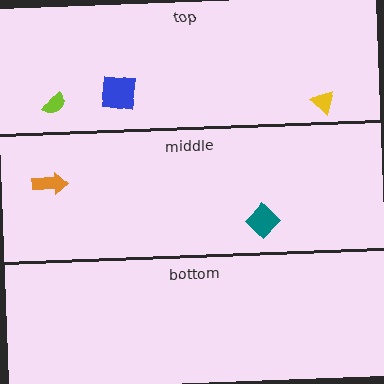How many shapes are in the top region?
3.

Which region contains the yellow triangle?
The top region.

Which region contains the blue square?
The top region.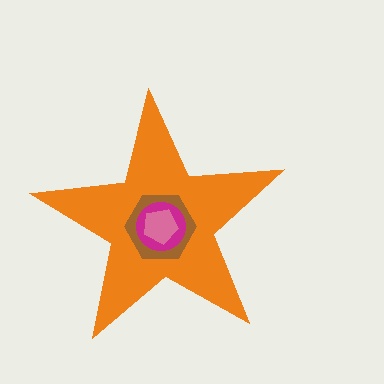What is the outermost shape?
The orange star.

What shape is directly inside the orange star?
The brown hexagon.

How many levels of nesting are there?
4.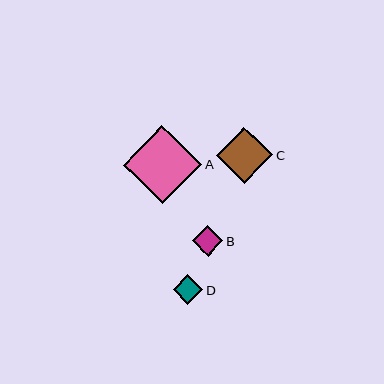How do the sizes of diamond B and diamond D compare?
Diamond B and diamond D are approximately the same size.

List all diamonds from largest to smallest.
From largest to smallest: A, C, B, D.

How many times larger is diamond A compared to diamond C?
Diamond A is approximately 1.4 times the size of diamond C.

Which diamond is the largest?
Diamond A is the largest with a size of approximately 78 pixels.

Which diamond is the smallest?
Diamond D is the smallest with a size of approximately 30 pixels.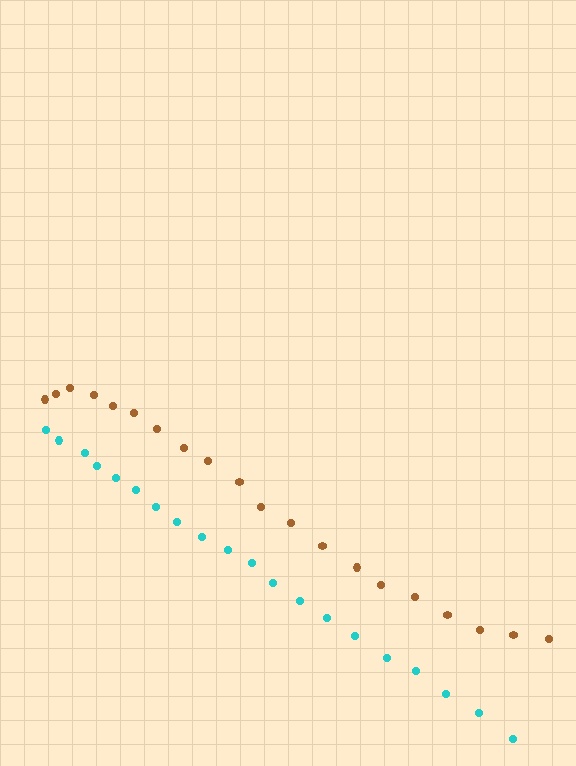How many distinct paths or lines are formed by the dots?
There are 2 distinct paths.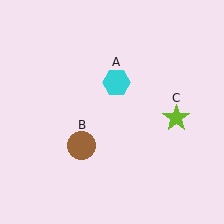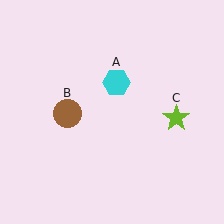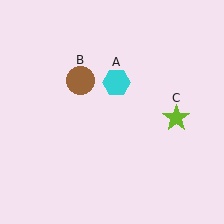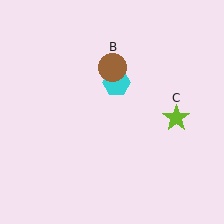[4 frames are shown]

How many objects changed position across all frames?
1 object changed position: brown circle (object B).